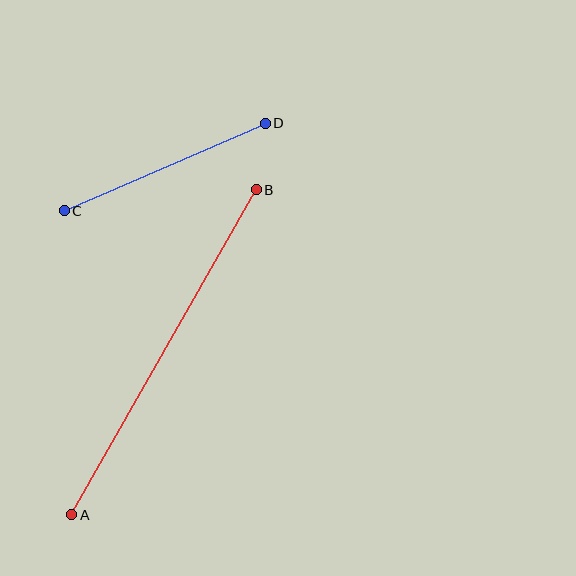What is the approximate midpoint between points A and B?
The midpoint is at approximately (164, 352) pixels.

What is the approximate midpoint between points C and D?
The midpoint is at approximately (165, 167) pixels.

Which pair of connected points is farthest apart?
Points A and B are farthest apart.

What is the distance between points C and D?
The distance is approximately 219 pixels.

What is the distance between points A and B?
The distance is approximately 374 pixels.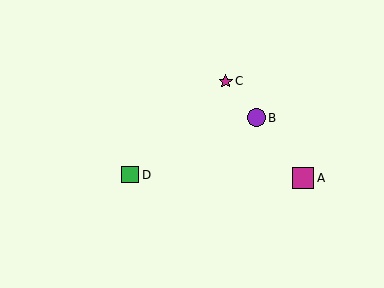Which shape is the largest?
The magenta square (labeled A) is the largest.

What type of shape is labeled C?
Shape C is a magenta star.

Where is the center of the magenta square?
The center of the magenta square is at (303, 178).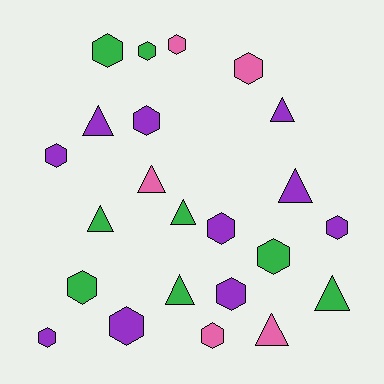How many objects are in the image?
There are 23 objects.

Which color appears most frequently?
Purple, with 10 objects.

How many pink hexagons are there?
There are 3 pink hexagons.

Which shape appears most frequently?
Hexagon, with 14 objects.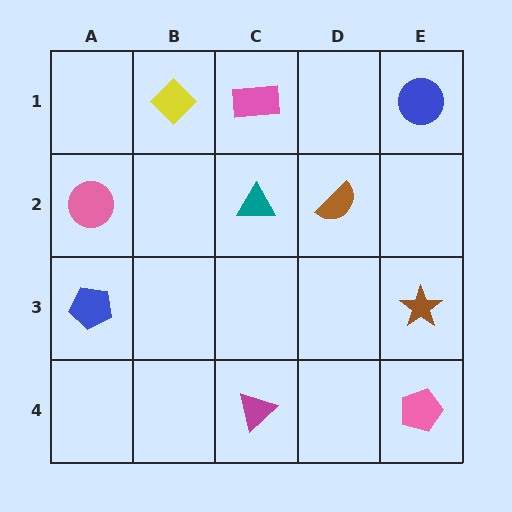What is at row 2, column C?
A teal triangle.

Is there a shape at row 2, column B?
No, that cell is empty.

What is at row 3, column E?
A brown star.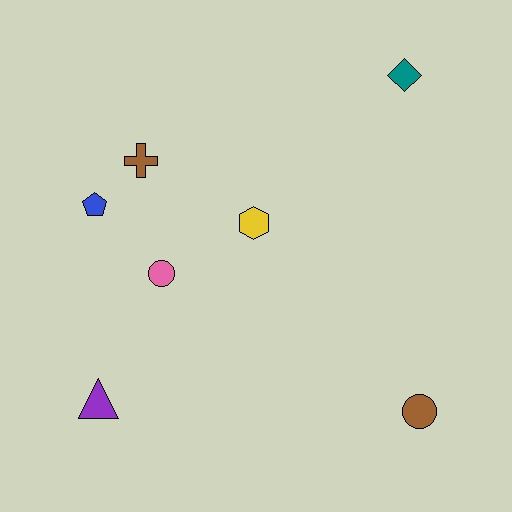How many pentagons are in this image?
There is 1 pentagon.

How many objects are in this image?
There are 7 objects.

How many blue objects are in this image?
There is 1 blue object.